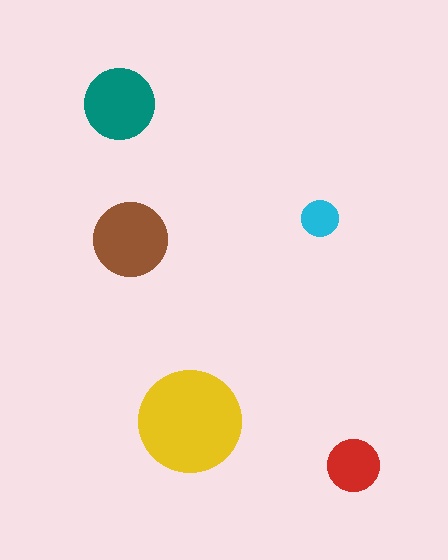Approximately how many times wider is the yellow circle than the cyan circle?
About 3 times wider.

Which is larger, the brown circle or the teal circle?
The brown one.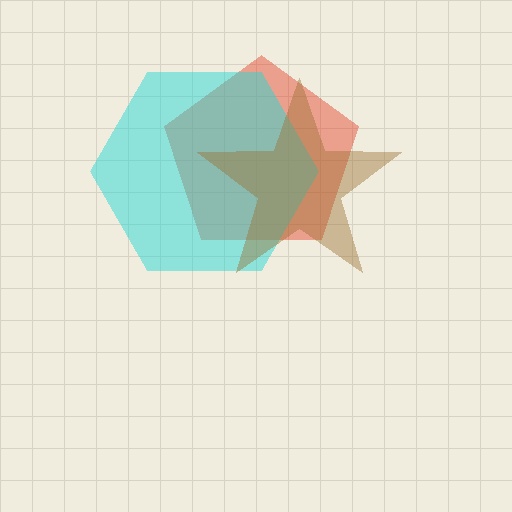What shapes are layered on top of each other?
The layered shapes are: a red pentagon, a cyan hexagon, a brown star.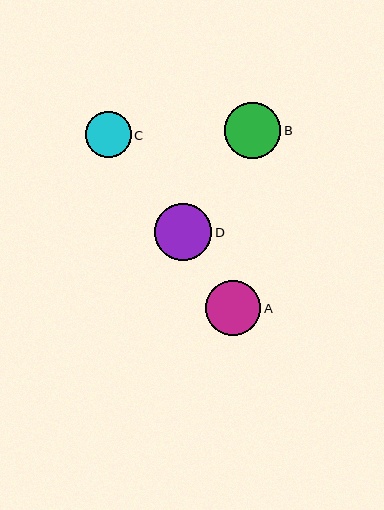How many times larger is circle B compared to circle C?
Circle B is approximately 1.2 times the size of circle C.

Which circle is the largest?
Circle D is the largest with a size of approximately 57 pixels.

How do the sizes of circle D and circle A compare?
Circle D and circle A are approximately the same size.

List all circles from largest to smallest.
From largest to smallest: D, B, A, C.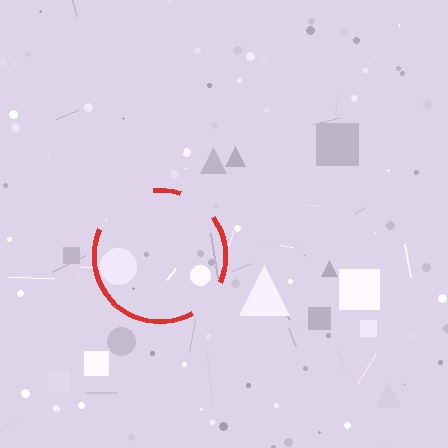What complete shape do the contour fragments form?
The contour fragments form a circle.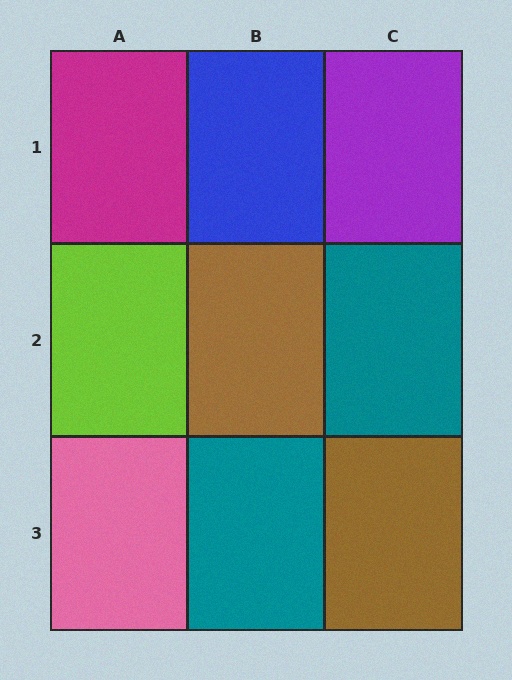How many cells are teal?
2 cells are teal.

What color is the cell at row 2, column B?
Brown.